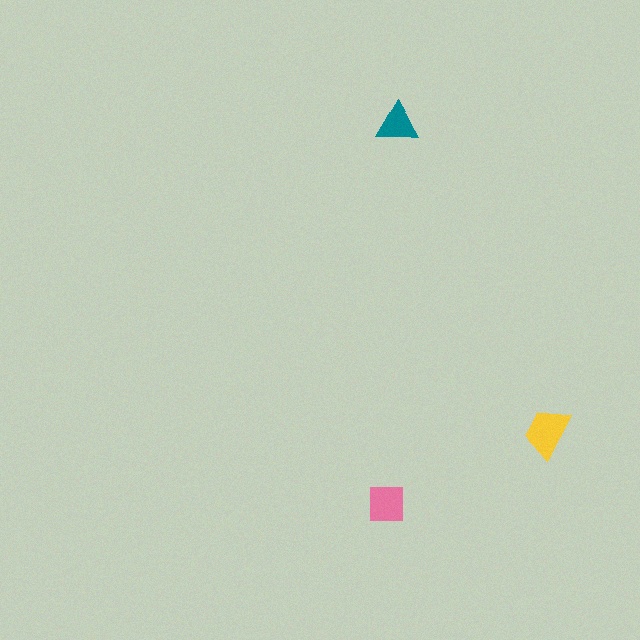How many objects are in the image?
There are 3 objects in the image.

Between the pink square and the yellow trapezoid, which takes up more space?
The yellow trapezoid.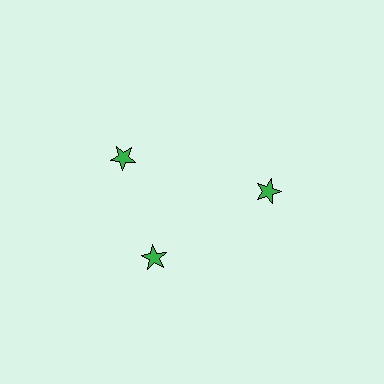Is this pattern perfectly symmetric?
No. The 3 green stars are arranged in a ring, but one element near the 11 o'clock position is rotated out of alignment along the ring, breaking the 3-fold rotational symmetry.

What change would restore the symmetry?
The symmetry would be restored by rotating it back into even spacing with its neighbors so that all 3 stars sit at equal angles and equal distance from the center.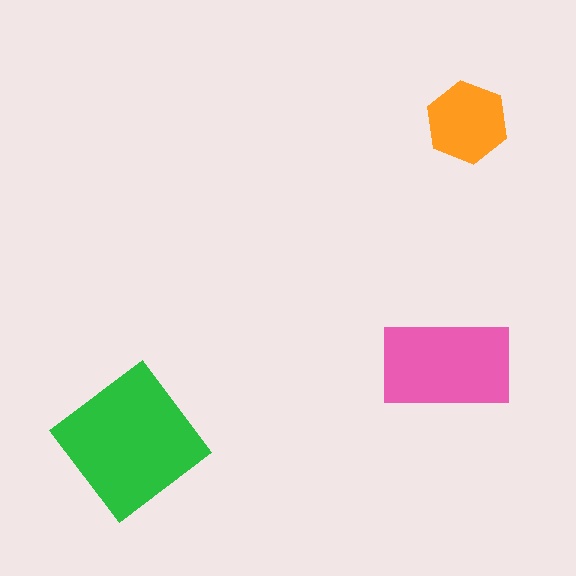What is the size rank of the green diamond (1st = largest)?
1st.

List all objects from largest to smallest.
The green diamond, the pink rectangle, the orange hexagon.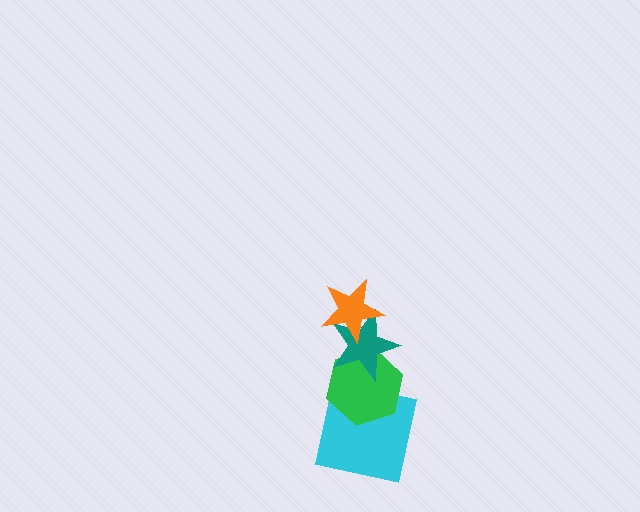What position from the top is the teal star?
The teal star is 2nd from the top.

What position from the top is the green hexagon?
The green hexagon is 3rd from the top.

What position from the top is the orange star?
The orange star is 1st from the top.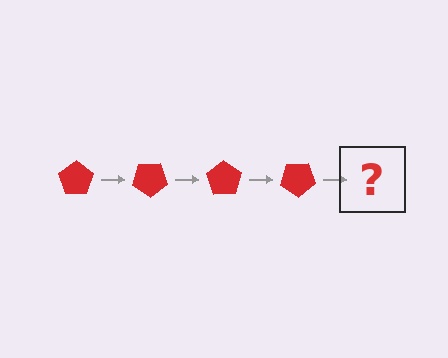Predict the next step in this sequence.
The next step is a red pentagon rotated 140 degrees.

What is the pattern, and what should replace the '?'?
The pattern is that the pentagon rotates 35 degrees each step. The '?' should be a red pentagon rotated 140 degrees.